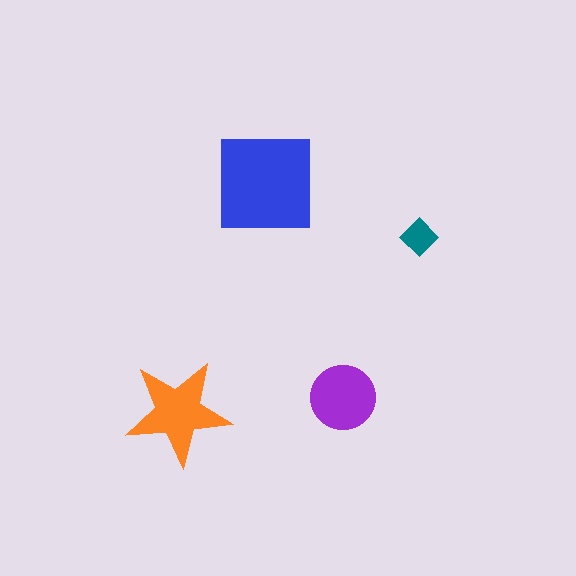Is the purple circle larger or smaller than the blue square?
Smaller.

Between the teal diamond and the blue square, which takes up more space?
The blue square.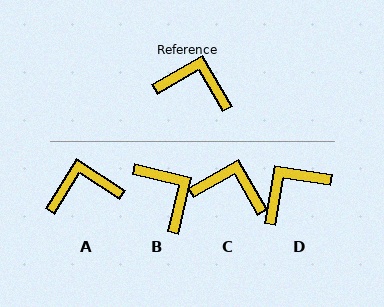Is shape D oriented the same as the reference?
No, it is off by about 51 degrees.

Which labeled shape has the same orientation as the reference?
C.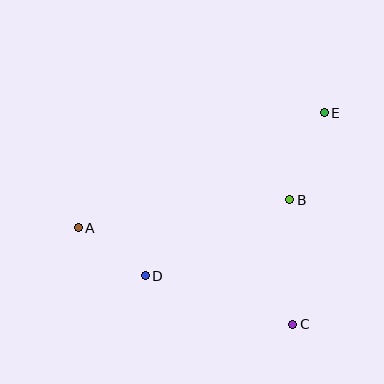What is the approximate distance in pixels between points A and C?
The distance between A and C is approximately 235 pixels.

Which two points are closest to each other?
Points A and D are closest to each other.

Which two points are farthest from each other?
Points A and E are farthest from each other.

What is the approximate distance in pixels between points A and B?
The distance between A and B is approximately 213 pixels.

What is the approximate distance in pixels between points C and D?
The distance between C and D is approximately 155 pixels.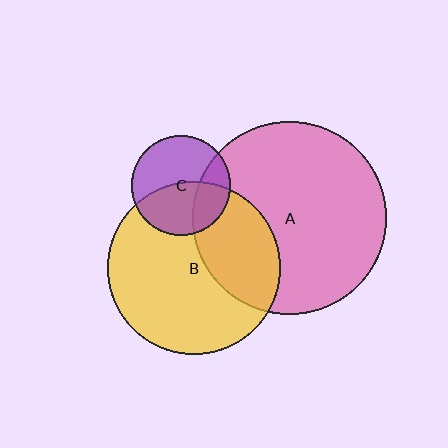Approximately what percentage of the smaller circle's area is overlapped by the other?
Approximately 35%.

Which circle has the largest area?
Circle A (pink).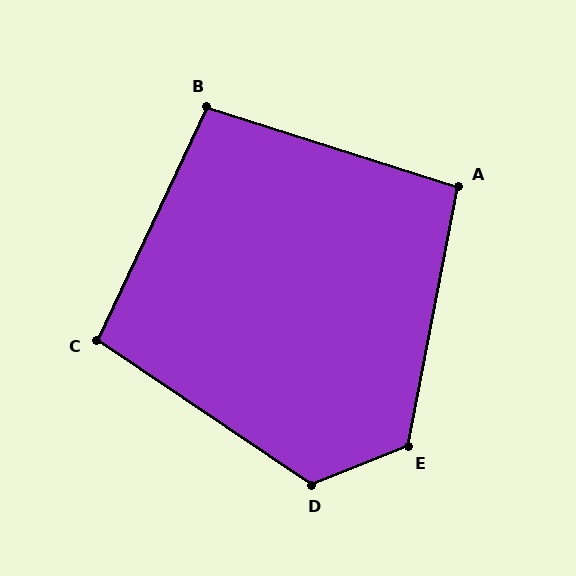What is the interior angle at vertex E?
Approximately 123 degrees (obtuse).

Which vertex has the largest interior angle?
D, at approximately 124 degrees.